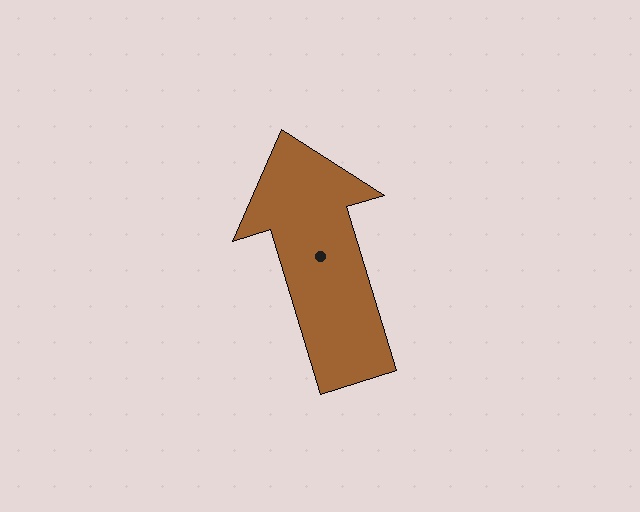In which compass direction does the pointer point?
North.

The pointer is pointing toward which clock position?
Roughly 11 o'clock.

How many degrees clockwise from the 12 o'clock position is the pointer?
Approximately 343 degrees.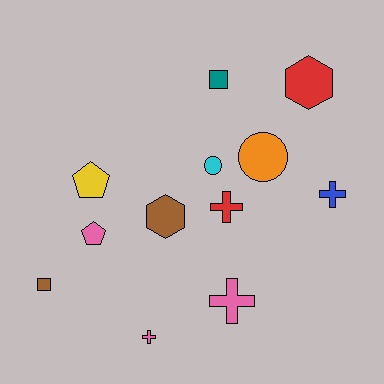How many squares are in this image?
There are 2 squares.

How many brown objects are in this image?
There are 2 brown objects.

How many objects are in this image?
There are 12 objects.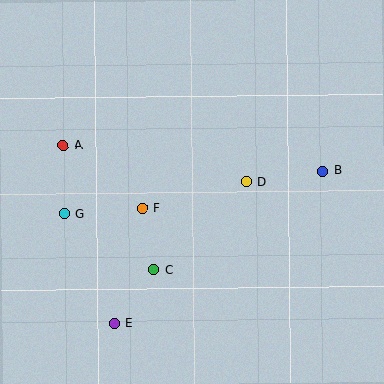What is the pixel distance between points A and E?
The distance between A and E is 184 pixels.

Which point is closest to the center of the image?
Point F at (142, 209) is closest to the center.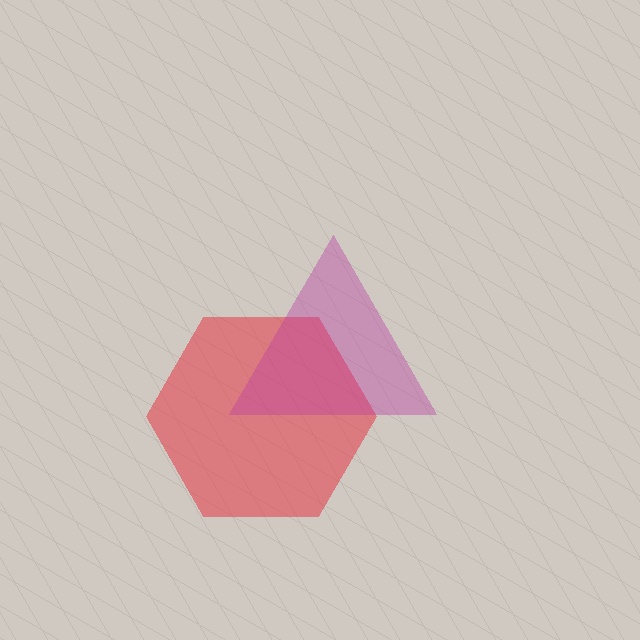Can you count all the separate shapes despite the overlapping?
Yes, there are 2 separate shapes.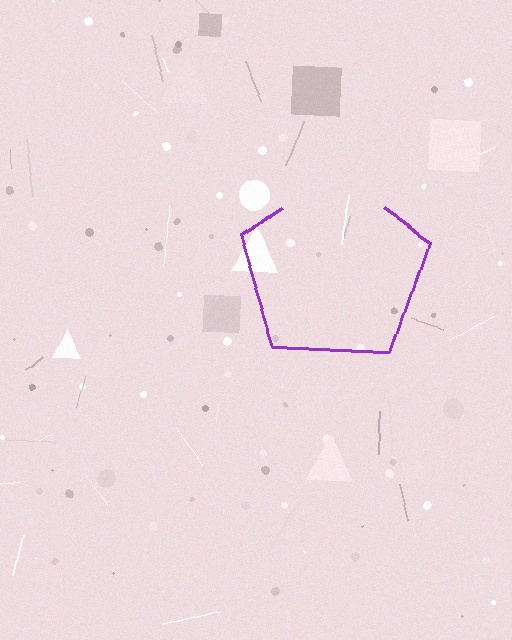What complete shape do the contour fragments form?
The contour fragments form a pentagon.